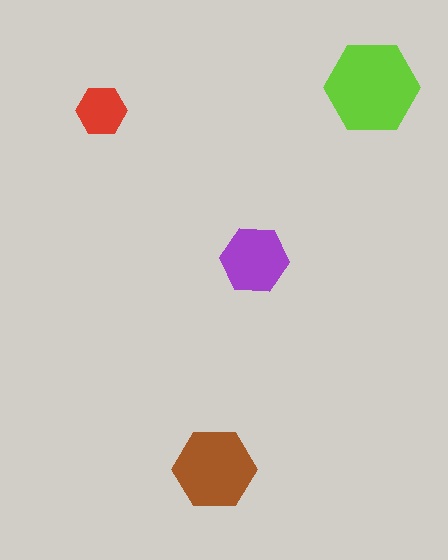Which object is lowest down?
The brown hexagon is bottommost.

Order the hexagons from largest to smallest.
the lime one, the brown one, the purple one, the red one.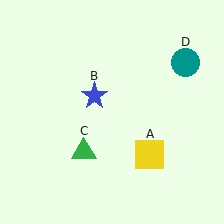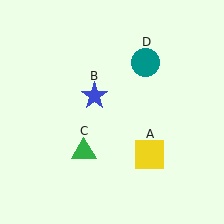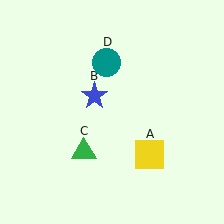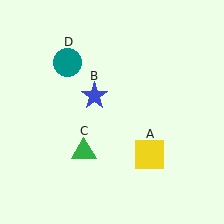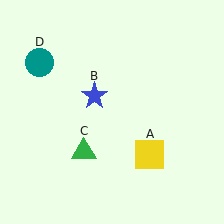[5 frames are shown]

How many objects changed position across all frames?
1 object changed position: teal circle (object D).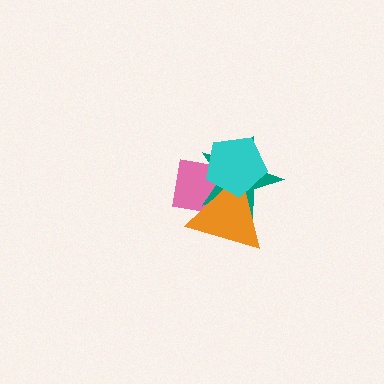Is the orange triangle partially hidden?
Yes, it is partially covered by another shape.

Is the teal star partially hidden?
Yes, it is partially covered by another shape.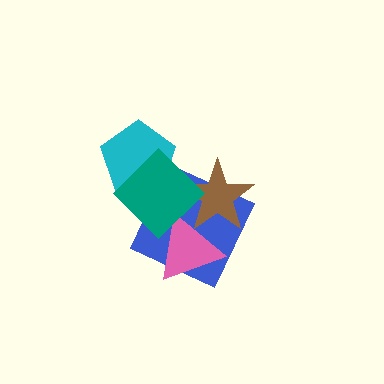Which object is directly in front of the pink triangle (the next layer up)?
The brown star is directly in front of the pink triangle.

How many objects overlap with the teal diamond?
4 objects overlap with the teal diamond.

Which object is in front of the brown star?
The teal diamond is in front of the brown star.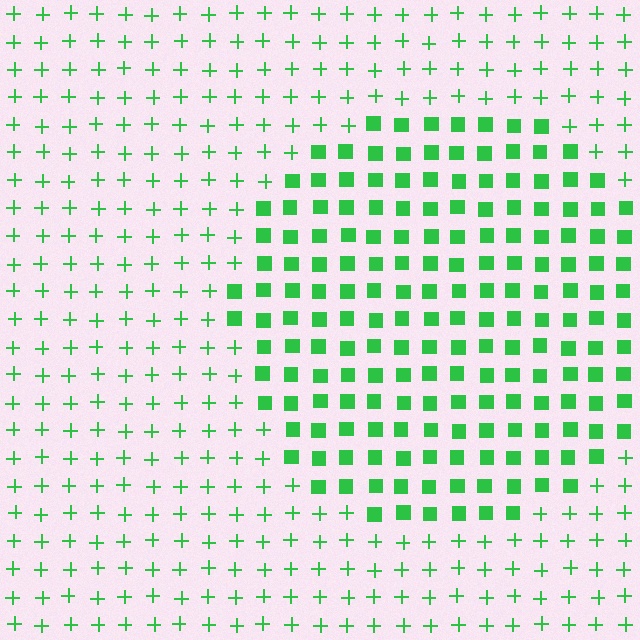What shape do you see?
I see a circle.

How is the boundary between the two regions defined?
The boundary is defined by a change in element shape: squares inside vs. plus signs outside. All elements share the same color and spacing.